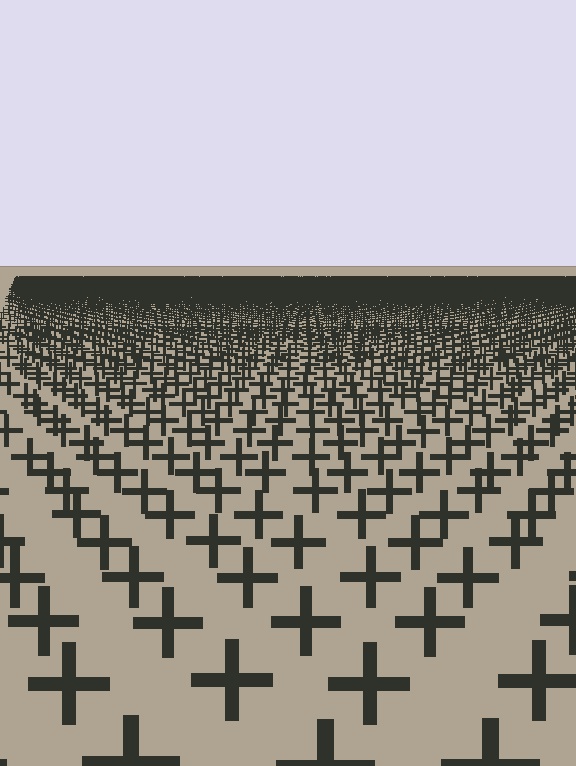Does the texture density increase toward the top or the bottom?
Density increases toward the top.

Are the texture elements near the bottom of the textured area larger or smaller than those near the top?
Larger. Near the bottom, elements are closer to the viewer and appear at a bigger on-screen size.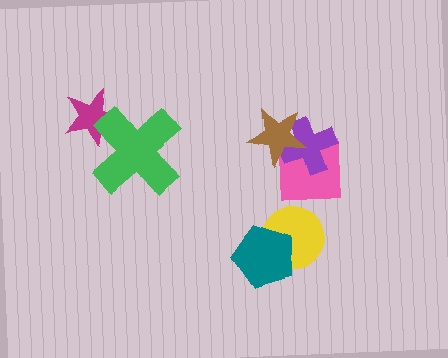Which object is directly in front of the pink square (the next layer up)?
The purple cross is directly in front of the pink square.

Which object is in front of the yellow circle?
The teal pentagon is in front of the yellow circle.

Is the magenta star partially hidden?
Yes, it is partially covered by another shape.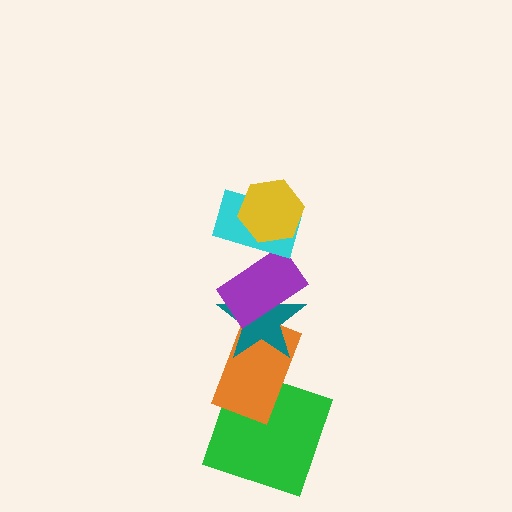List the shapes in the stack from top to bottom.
From top to bottom: the yellow hexagon, the cyan rectangle, the purple rectangle, the teal star, the orange rectangle, the green square.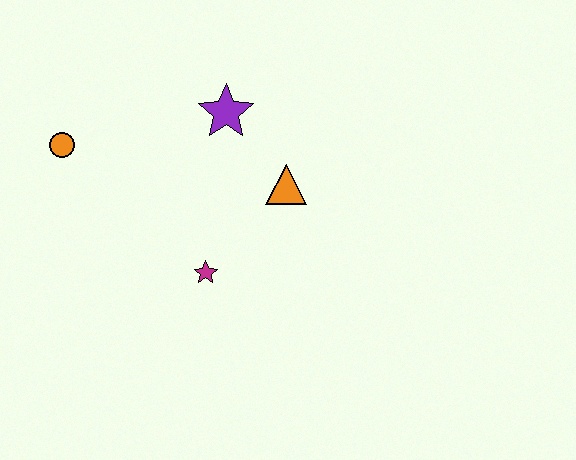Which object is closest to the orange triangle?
The purple star is closest to the orange triangle.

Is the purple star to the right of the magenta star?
Yes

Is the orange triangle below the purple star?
Yes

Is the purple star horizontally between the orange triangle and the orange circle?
Yes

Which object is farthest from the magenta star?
The orange circle is farthest from the magenta star.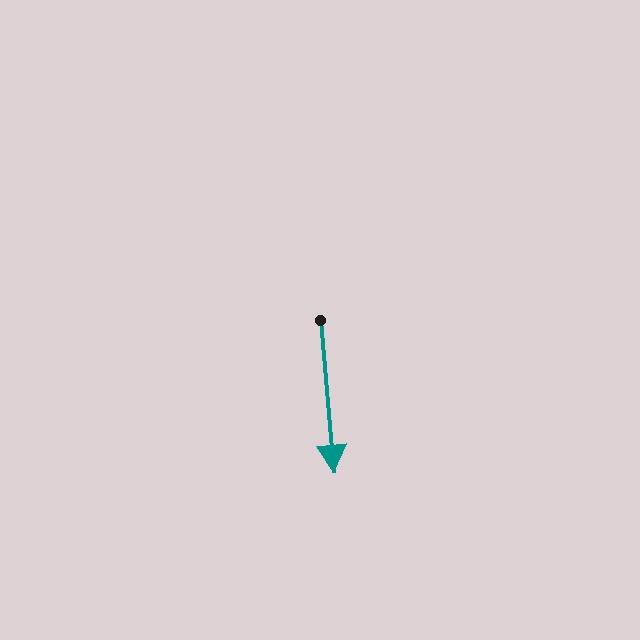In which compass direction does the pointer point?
South.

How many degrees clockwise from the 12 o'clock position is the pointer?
Approximately 175 degrees.